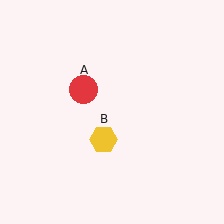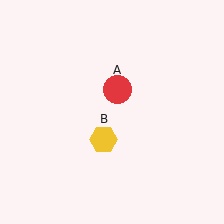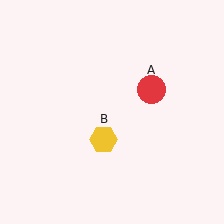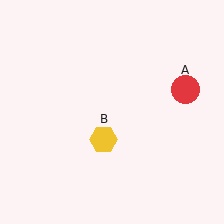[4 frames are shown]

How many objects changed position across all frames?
1 object changed position: red circle (object A).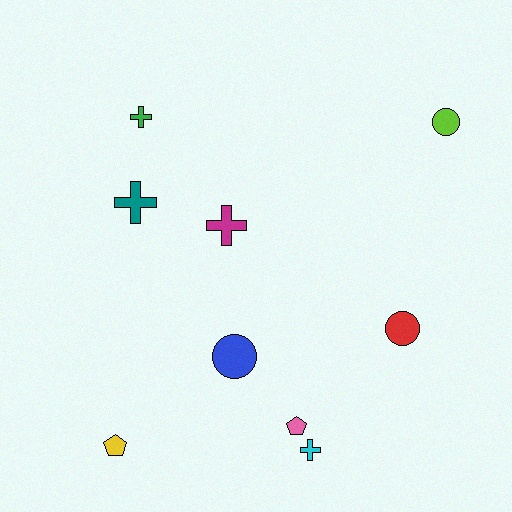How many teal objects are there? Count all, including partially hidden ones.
There is 1 teal object.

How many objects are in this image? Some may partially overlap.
There are 9 objects.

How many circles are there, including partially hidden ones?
There are 3 circles.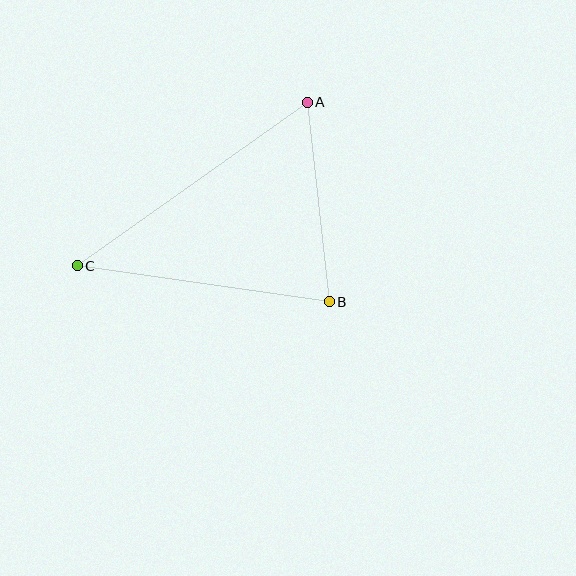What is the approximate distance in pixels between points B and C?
The distance between B and C is approximately 255 pixels.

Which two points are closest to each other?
Points A and B are closest to each other.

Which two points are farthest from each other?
Points A and C are farthest from each other.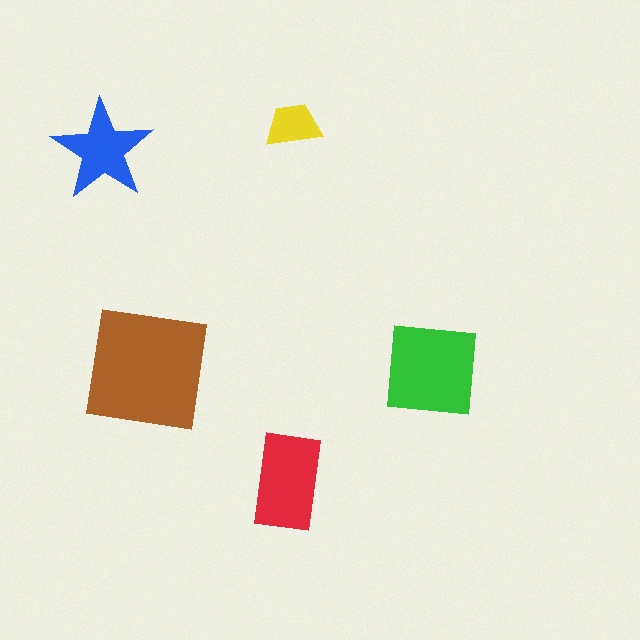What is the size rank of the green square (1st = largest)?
2nd.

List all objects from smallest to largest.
The yellow trapezoid, the blue star, the red rectangle, the green square, the brown square.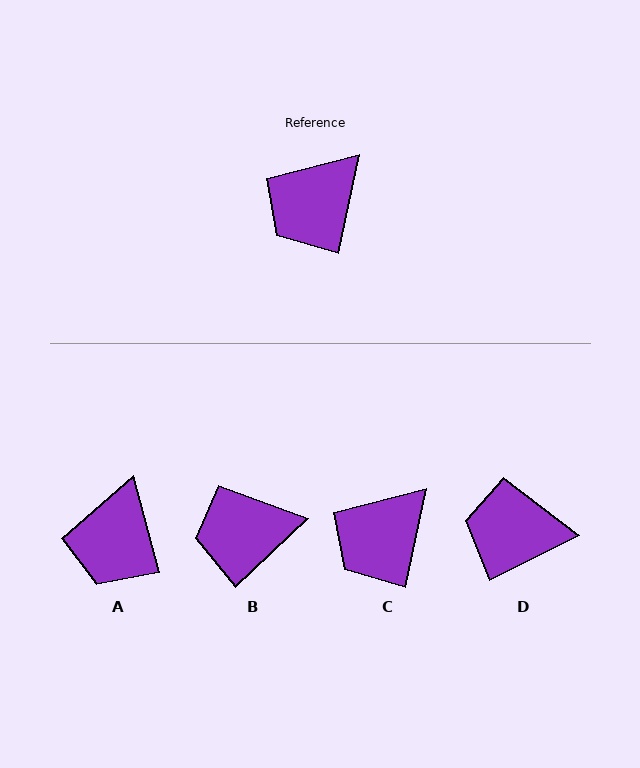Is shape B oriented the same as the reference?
No, it is off by about 34 degrees.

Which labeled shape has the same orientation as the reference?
C.